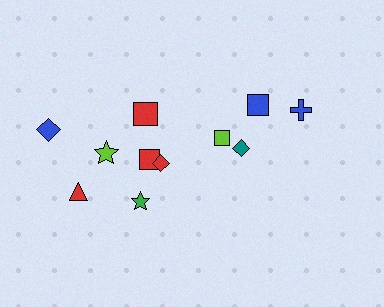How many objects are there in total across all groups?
There are 11 objects.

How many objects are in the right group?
There are 4 objects.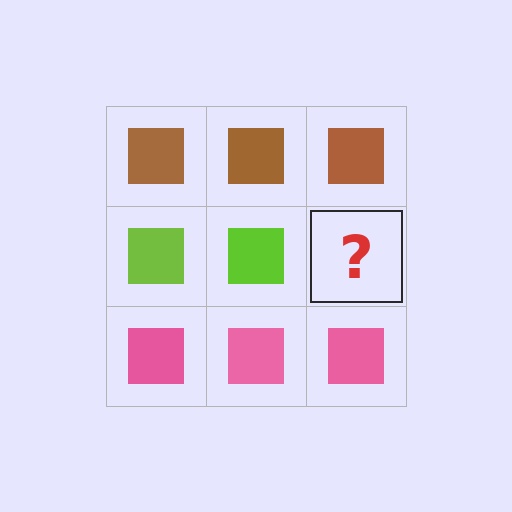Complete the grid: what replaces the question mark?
The question mark should be replaced with a lime square.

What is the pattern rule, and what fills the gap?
The rule is that each row has a consistent color. The gap should be filled with a lime square.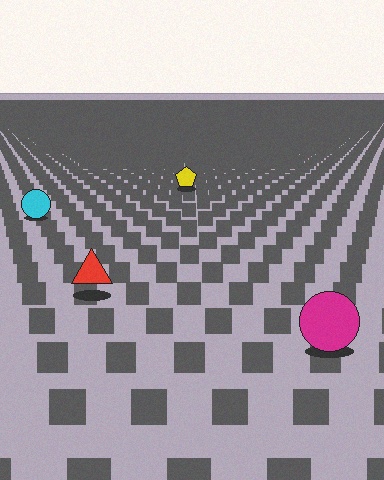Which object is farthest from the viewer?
The yellow pentagon is farthest from the viewer. It appears smaller and the ground texture around it is denser.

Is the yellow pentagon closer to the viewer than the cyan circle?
No. The cyan circle is closer — you can tell from the texture gradient: the ground texture is coarser near it.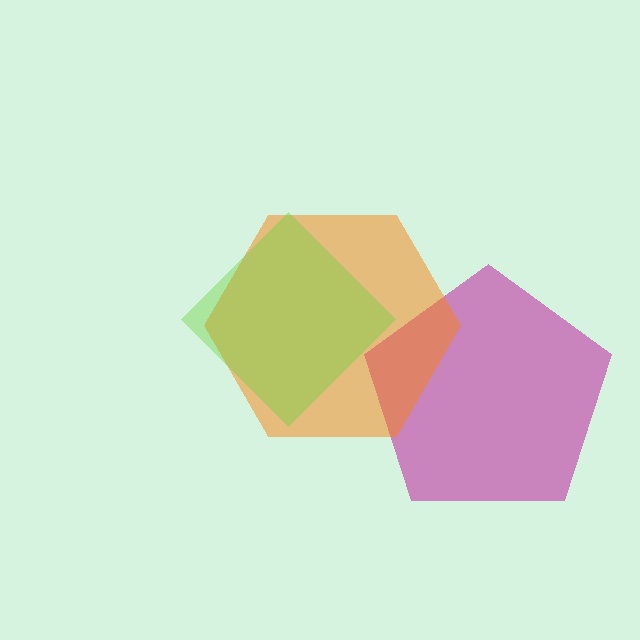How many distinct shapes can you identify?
There are 3 distinct shapes: a magenta pentagon, an orange hexagon, a lime diamond.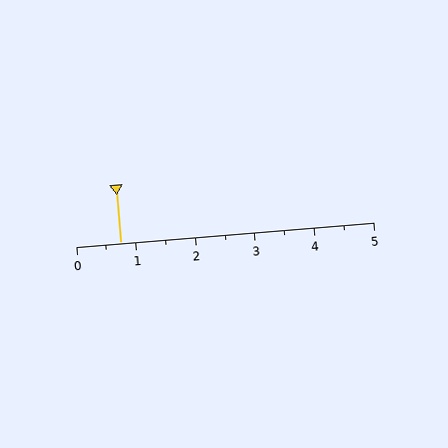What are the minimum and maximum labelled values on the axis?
The axis runs from 0 to 5.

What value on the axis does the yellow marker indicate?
The marker indicates approximately 0.8.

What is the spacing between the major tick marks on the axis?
The major ticks are spaced 1 apart.